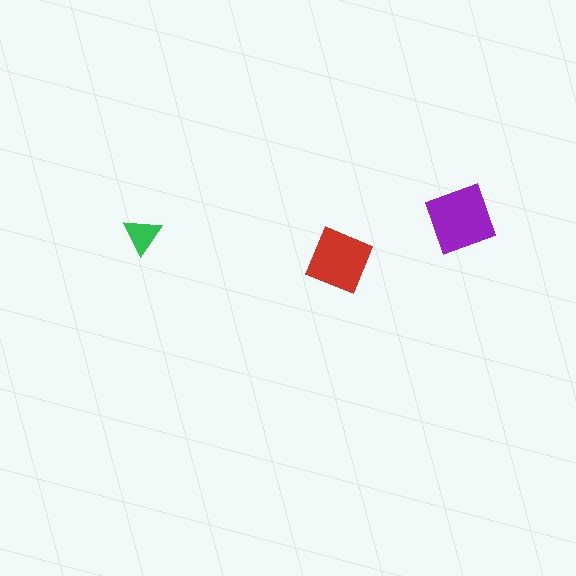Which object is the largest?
The purple diamond.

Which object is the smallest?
The green triangle.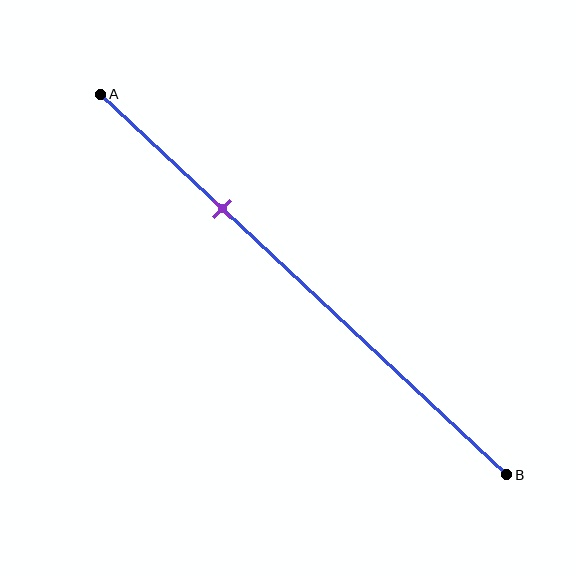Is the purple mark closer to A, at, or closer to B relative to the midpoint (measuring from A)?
The purple mark is closer to point A than the midpoint of segment AB.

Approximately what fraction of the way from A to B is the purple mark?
The purple mark is approximately 30% of the way from A to B.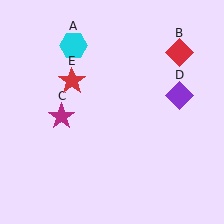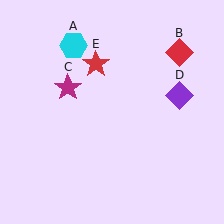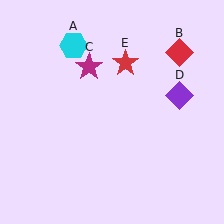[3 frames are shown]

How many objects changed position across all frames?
2 objects changed position: magenta star (object C), red star (object E).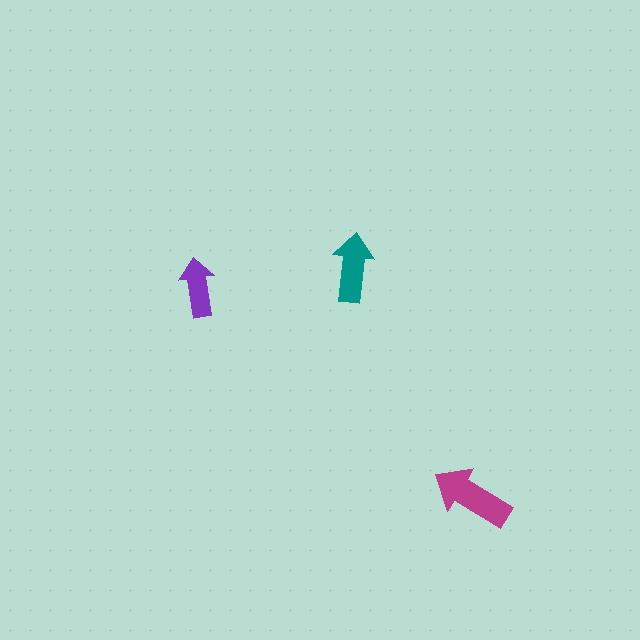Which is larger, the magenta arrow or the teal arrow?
The magenta one.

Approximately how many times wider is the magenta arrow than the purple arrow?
About 1.5 times wider.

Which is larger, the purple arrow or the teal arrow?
The teal one.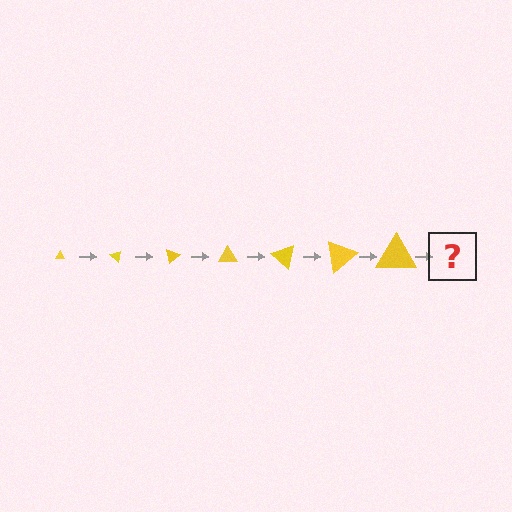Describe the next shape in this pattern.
It should be a triangle, larger than the previous one and rotated 280 degrees from the start.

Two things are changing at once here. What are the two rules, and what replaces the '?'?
The two rules are that the triangle grows larger each step and it rotates 40 degrees each step. The '?' should be a triangle, larger than the previous one and rotated 280 degrees from the start.